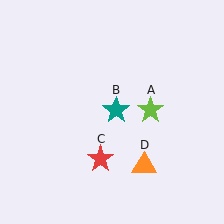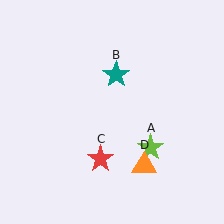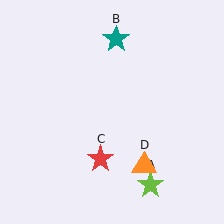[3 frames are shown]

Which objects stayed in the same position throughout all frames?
Red star (object C) and orange triangle (object D) remained stationary.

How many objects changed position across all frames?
2 objects changed position: lime star (object A), teal star (object B).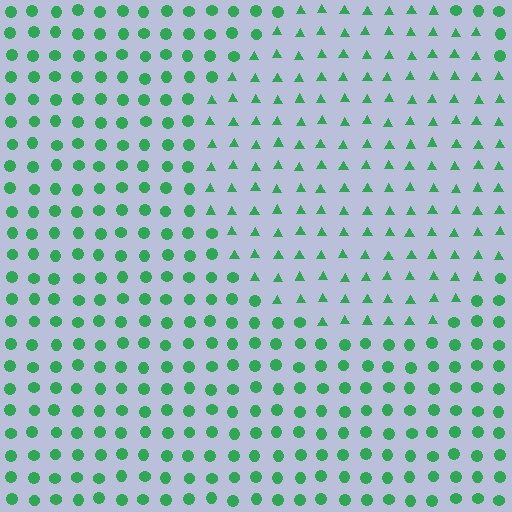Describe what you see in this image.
The image is filled with small green elements arranged in a uniform grid. A circle-shaped region contains triangles, while the surrounding area contains circles. The boundary is defined purely by the change in element shape.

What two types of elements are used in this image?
The image uses triangles inside the circle region and circles outside it.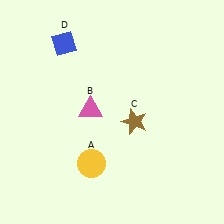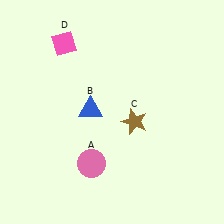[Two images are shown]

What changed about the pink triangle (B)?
In Image 1, B is pink. In Image 2, it changed to blue.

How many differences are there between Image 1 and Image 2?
There are 3 differences between the two images.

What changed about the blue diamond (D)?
In Image 1, D is blue. In Image 2, it changed to pink.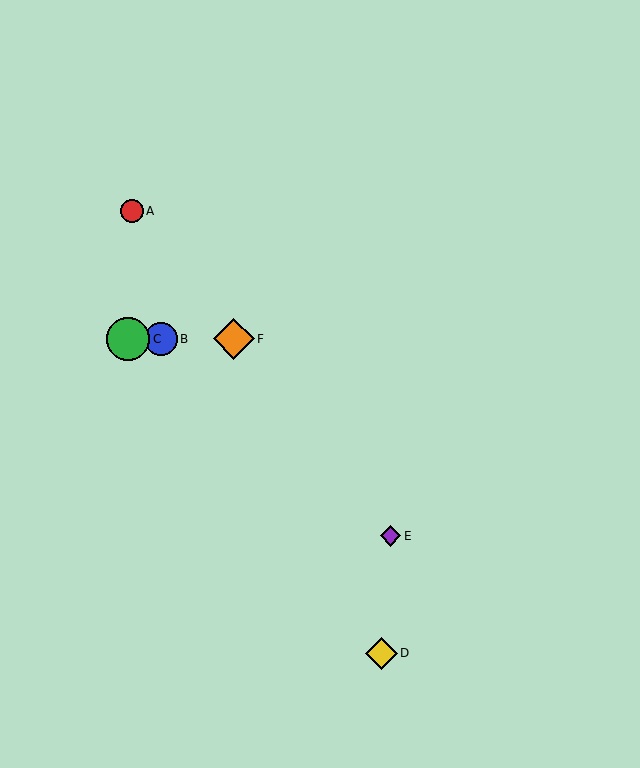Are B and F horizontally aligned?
Yes, both are at y≈339.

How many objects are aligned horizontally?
3 objects (B, C, F) are aligned horizontally.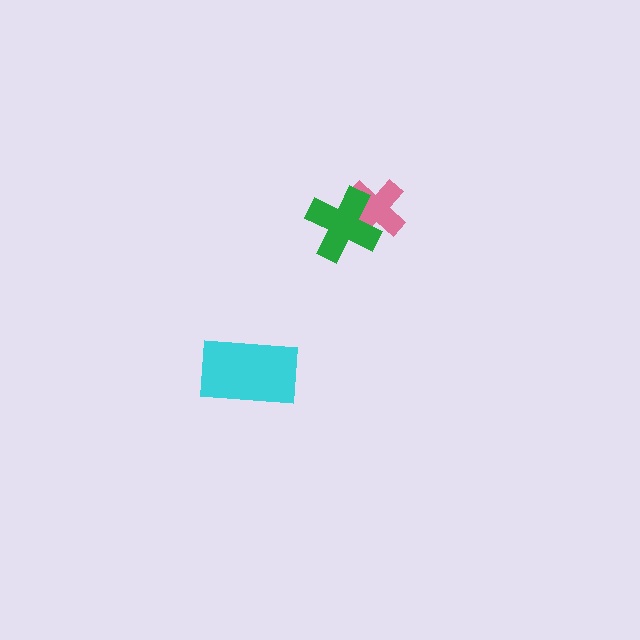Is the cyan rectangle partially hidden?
No, no other shape covers it.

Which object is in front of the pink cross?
The green cross is in front of the pink cross.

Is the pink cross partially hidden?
Yes, it is partially covered by another shape.